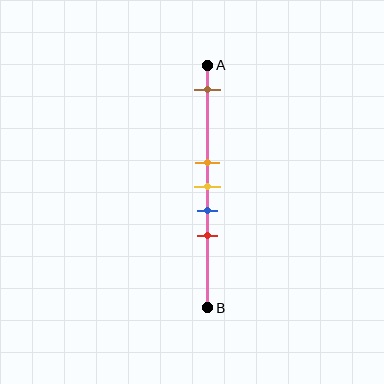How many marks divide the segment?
There are 5 marks dividing the segment.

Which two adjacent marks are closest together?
The orange and yellow marks are the closest adjacent pair.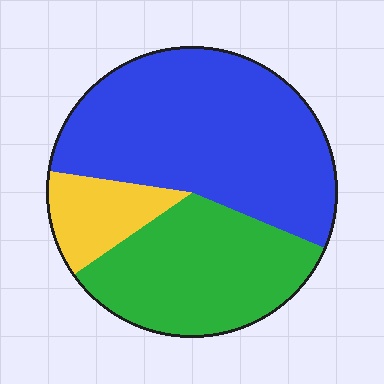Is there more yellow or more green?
Green.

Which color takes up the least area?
Yellow, at roughly 10%.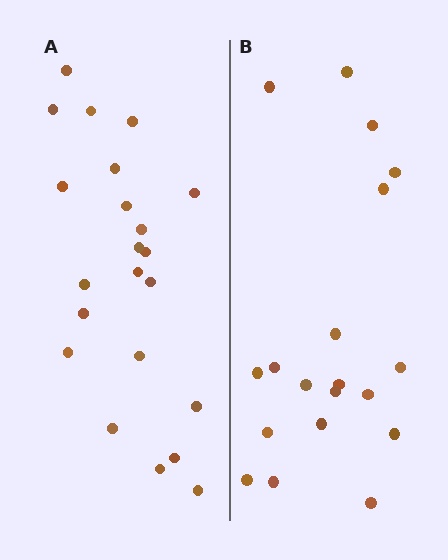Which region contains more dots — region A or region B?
Region A (the left region) has more dots.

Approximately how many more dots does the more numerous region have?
Region A has just a few more — roughly 2 or 3 more dots than region B.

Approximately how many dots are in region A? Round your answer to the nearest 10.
About 20 dots. (The exact count is 22, which rounds to 20.)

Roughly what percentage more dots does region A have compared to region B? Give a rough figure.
About 15% more.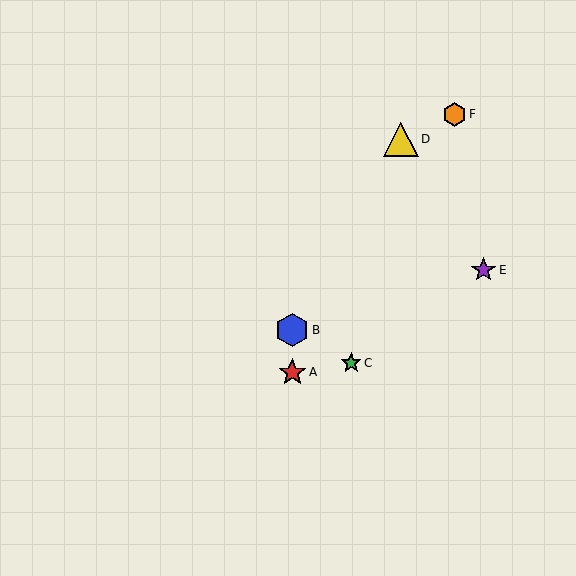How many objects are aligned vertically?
2 objects (A, B) are aligned vertically.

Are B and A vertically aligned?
Yes, both are at x≈292.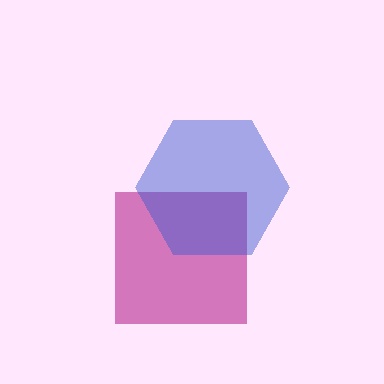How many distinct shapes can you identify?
There are 2 distinct shapes: a magenta square, a blue hexagon.